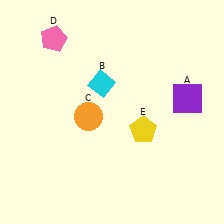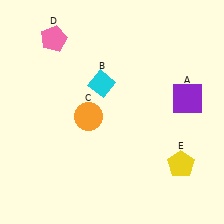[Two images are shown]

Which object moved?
The yellow pentagon (E) moved right.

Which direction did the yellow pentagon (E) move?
The yellow pentagon (E) moved right.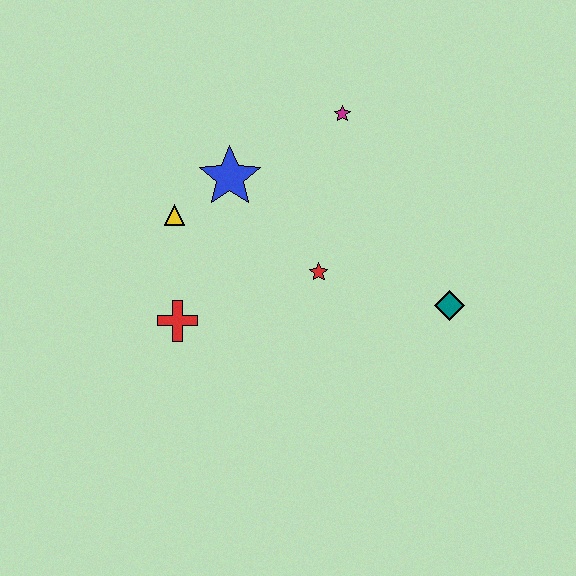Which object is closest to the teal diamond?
The red star is closest to the teal diamond.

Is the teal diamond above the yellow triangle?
No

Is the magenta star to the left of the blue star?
No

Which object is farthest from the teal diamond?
The yellow triangle is farthest from the teal diamond.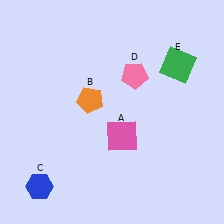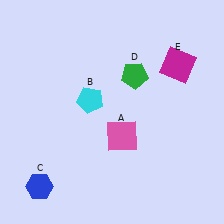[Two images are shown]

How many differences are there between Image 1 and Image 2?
There are 3 differences between the two images.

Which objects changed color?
B changed from orange to cyan. D changed from pink to green. E changed from green to magenta.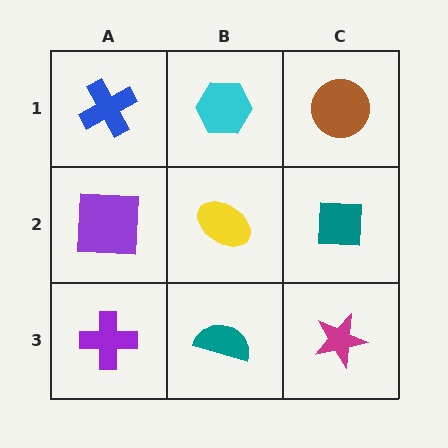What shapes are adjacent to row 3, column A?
A purple square (row 2, column A), a teal semicircle (row 3, column B).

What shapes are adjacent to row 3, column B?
A yellow ellipse (row 2, column B), a purple cross (row 3, column A), a magenta star (row 3, column C).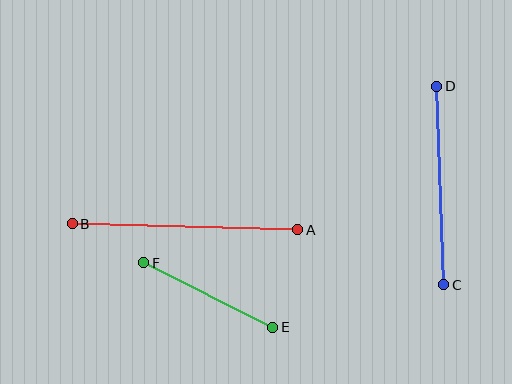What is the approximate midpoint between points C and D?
The midpoint is at approximately (440, 185) pixels.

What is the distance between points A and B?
The distance is approximately 226 pixels.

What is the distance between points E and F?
The distance is approximately 144 pixels.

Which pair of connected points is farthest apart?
Points A and B are farthest apart.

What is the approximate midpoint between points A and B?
The midpoint is at approximately (185, 227) pixels.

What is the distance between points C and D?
The distance is approximately 199 pixels.